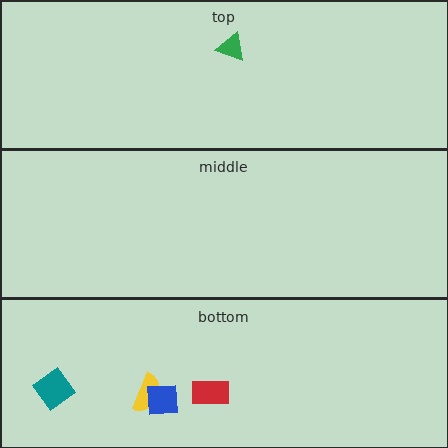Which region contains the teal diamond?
The bottom region.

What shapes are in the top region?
The green triangle.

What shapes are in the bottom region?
The yellow semicircle, the red rectangle, the blue square, the teal diamond.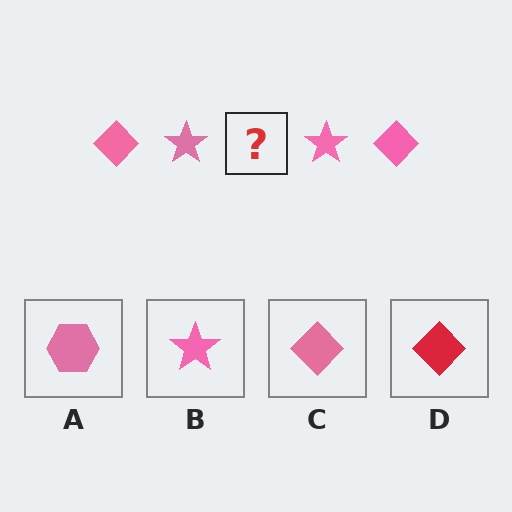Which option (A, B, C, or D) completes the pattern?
C.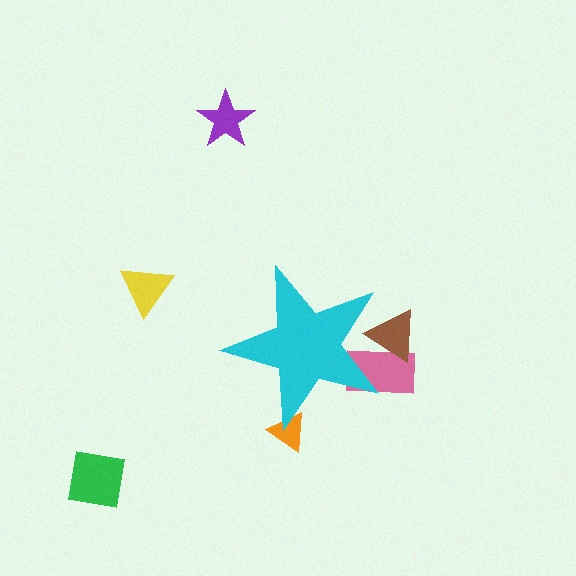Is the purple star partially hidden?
No, the purple star is fully visible.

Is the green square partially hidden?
No, the green square is fully visible.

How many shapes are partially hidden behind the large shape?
3 shapes are partially hidden.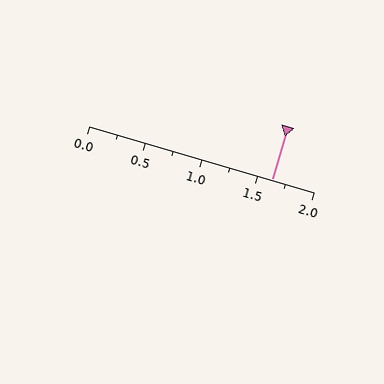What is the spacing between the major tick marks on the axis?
The major ticks are spaced 0.5 apart.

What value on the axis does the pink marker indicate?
The marker indicates approximately 1.62.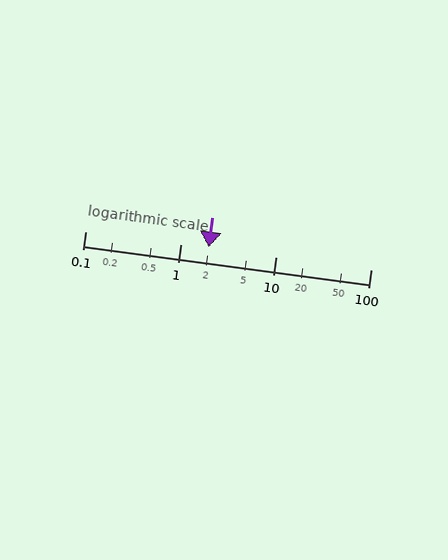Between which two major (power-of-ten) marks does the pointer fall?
The pointer is between 1 and 10.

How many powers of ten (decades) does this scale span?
The scale spans 3 decades, from 0.1 to 100.